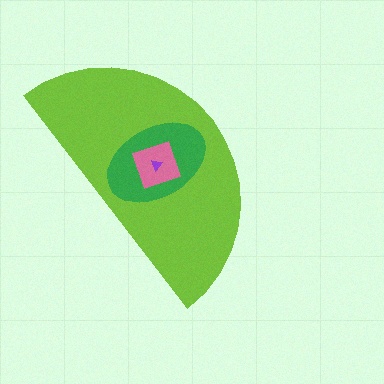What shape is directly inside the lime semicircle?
The green ellipse.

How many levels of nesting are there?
4.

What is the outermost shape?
The lime semicircle.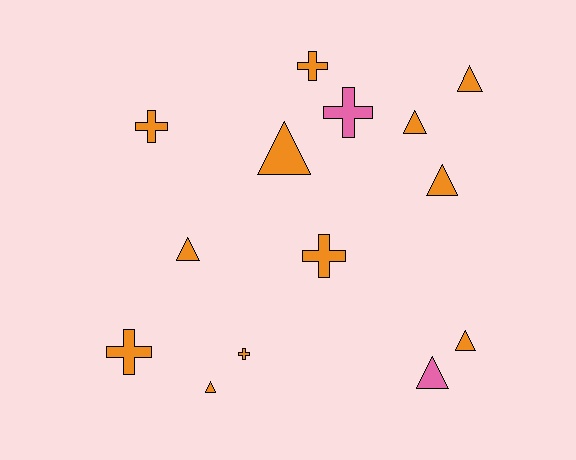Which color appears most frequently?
Orange, with 12 objects.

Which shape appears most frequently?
Triangle, with 8 objects.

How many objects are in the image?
There are 14 objects.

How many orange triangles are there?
There are 7 orange triangles.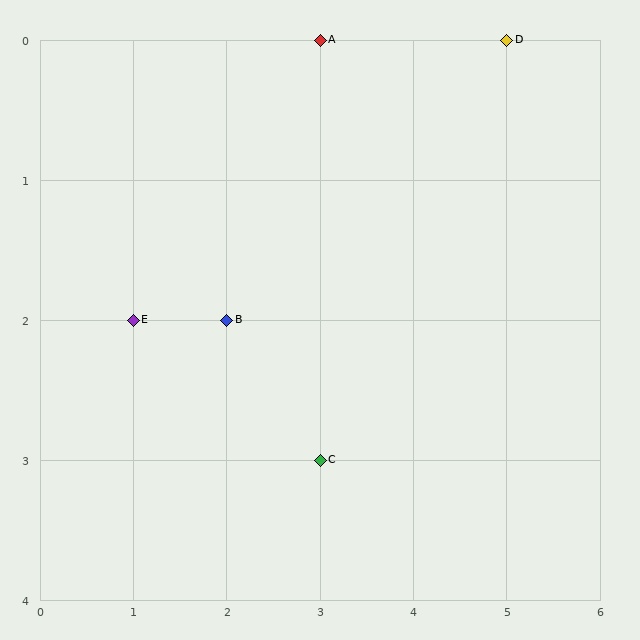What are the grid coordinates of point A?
Point A is at grid coordinates (3, 0).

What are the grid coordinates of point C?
Point C is at grid coordinates (3, 3).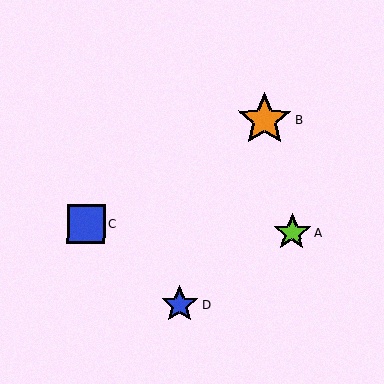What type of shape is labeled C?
Shape C is a blue square.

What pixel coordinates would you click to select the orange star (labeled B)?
Click at (264, 120) to select the orange star B.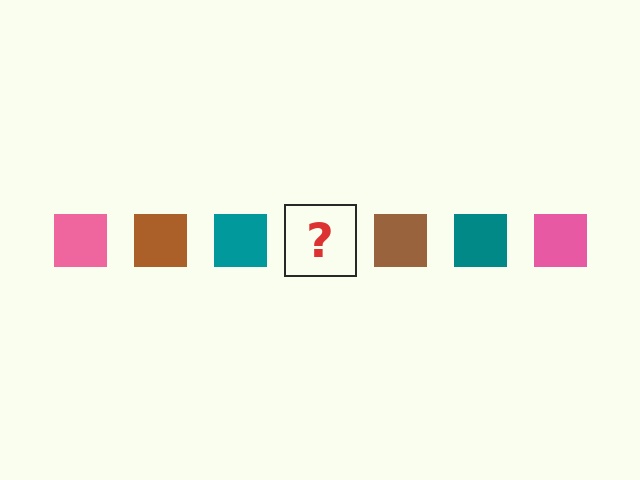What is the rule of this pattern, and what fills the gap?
The rule is that the pattern cycles through pink, brown, teal squares. The gap should be filled with a pink square.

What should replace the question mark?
The question mark should be replaced with a pink square.